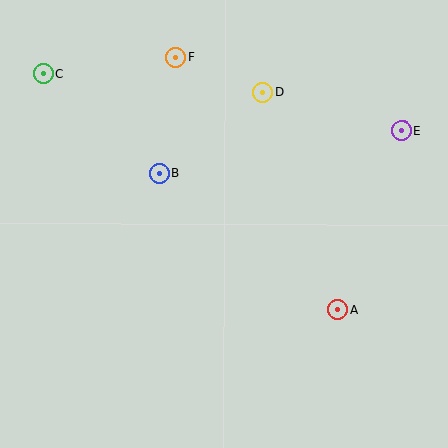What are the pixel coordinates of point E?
Point E is at (402, 131).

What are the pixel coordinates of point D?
Point D is at (263, 92).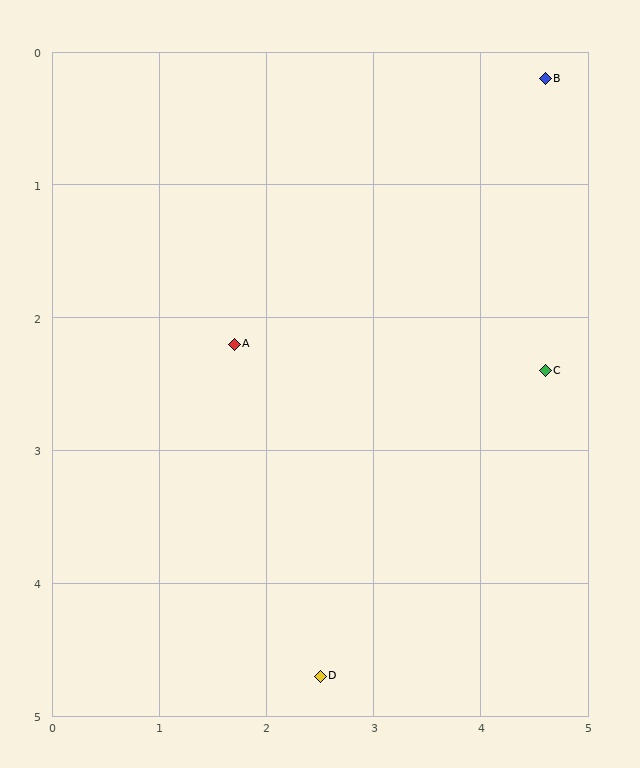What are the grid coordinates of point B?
Point B is at approximately (4.6, 0.2).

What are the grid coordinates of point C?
Point C is at approximately (4.6, 2.4).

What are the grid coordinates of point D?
Point D is at approximately (2.5, 4.7).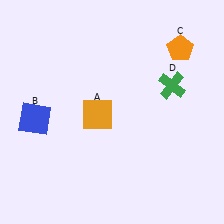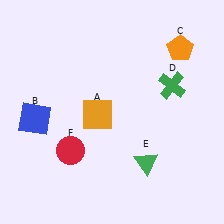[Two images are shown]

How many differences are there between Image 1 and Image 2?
There are 2 differences between the two images.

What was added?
A green triangle (E), a red circle (F) were added in Image 2.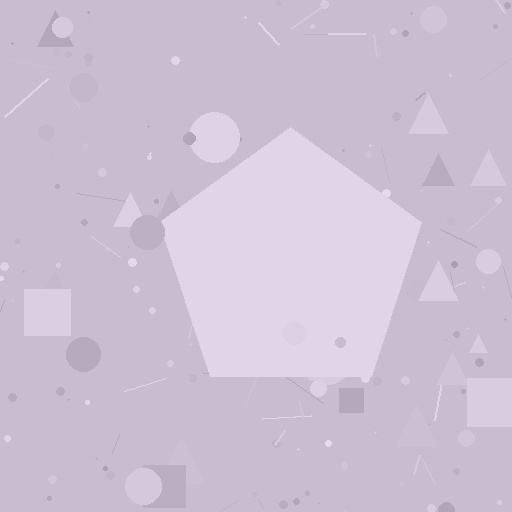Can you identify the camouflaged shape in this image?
The camouflaged shape is a pentagon.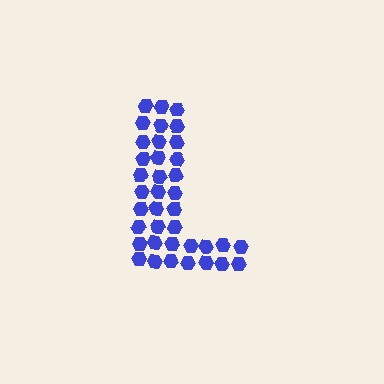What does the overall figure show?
The overall figure shows the letter L.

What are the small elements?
The small elements are hexagons.